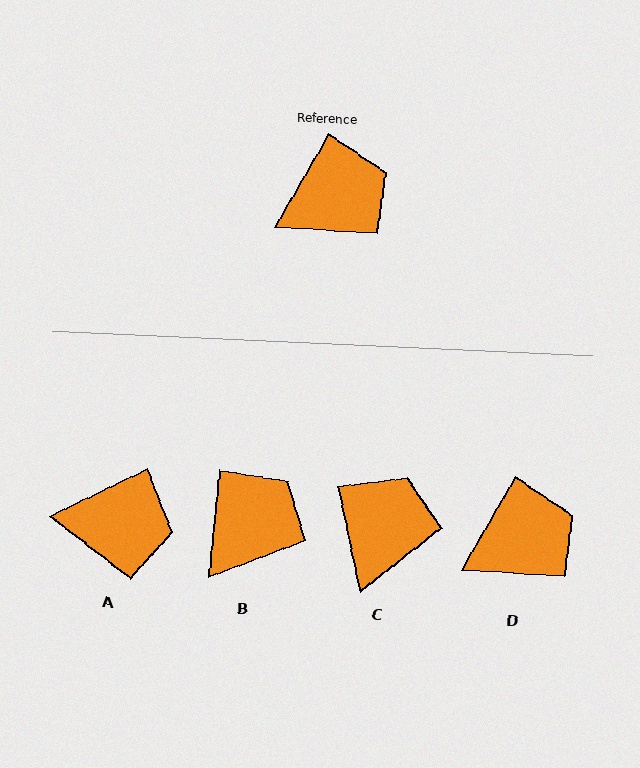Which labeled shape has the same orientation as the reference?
D.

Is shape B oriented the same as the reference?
No, it is off by about 25 degrees.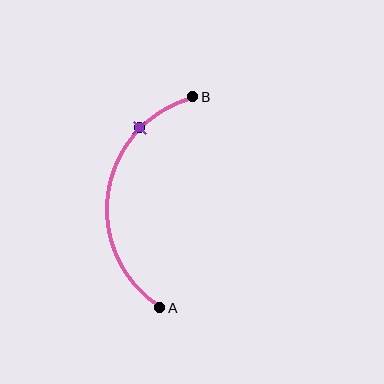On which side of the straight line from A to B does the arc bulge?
The arc bulges to the left of the straight line connecting A and B.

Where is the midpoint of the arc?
The arc midpoint is the point on the curve farthest from the straight line joining A and B. It sits to the left of that line.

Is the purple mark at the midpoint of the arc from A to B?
No. The purple mark lies on the arc but is closer to endpoint B. The arc midpoint would be at the point on the curve equidistant along the arc from both A and B.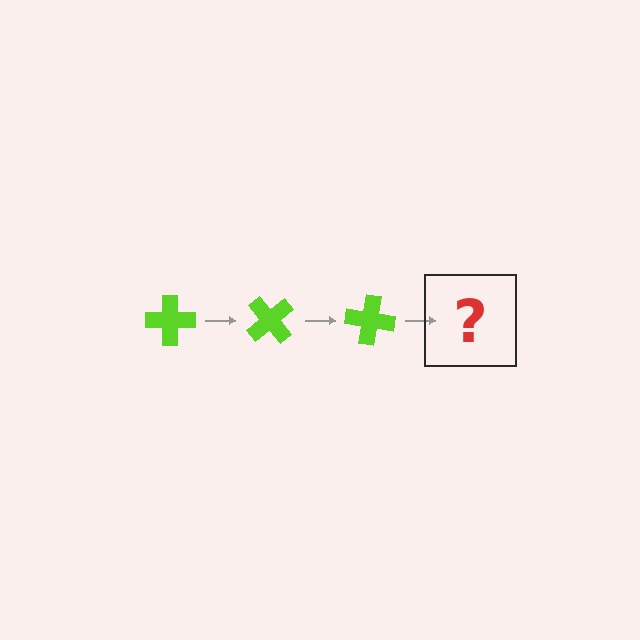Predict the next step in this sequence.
The next step is a lime cross rotated 150 degrees.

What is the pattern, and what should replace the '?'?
The pattern is that the cross rotates 50 degrees each step. The '?' should be a lime cross rotated 150 degrees.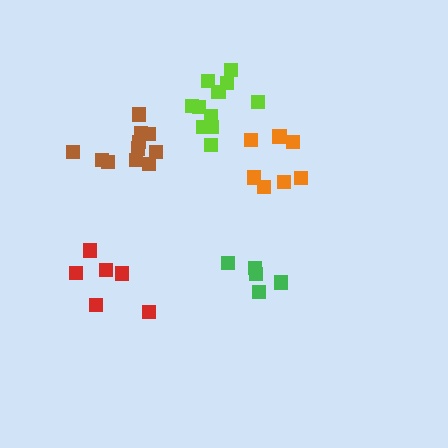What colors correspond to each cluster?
The clusters are colored: red, green, brown, orange, lime.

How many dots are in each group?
Group 1: 6 dots, Group 2: 5 dots, Group 3: 11 dots, Group 4: 7 dots, Group 5: 11 dots (40 total).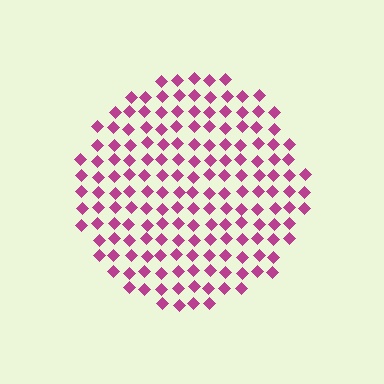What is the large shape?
The large shape is a circle.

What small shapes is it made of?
It is made of small diamonds.